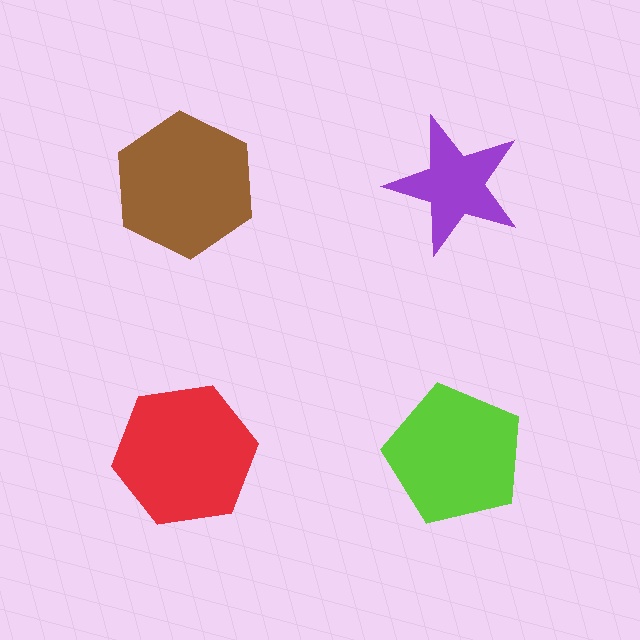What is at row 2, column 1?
A red hexagon.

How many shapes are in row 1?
2 shapes.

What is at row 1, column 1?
A brown hexagon.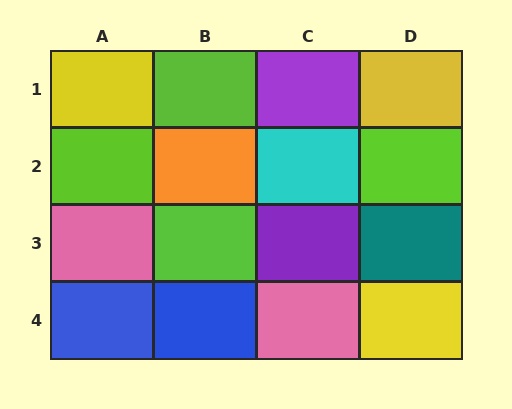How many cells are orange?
1 cell is orange.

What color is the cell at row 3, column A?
Pink.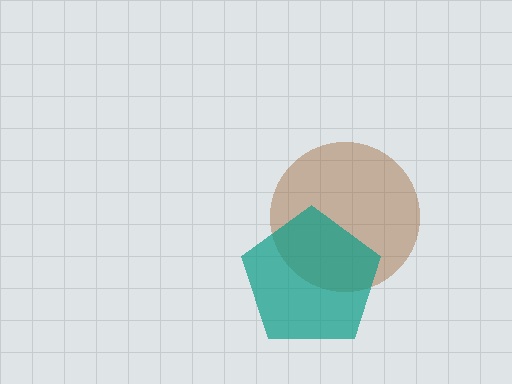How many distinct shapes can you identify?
There are 2 distinct shapes: a brown circle, a teal pentagon.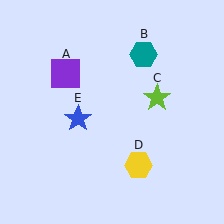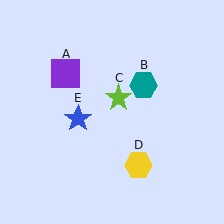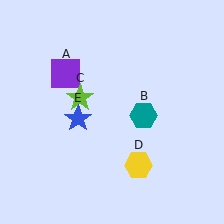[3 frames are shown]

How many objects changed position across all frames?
2 objects changed position: teal hexagon (object B), lime star (object C).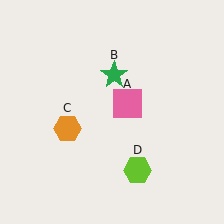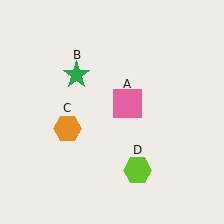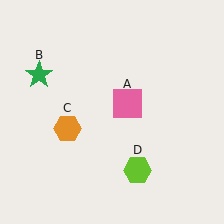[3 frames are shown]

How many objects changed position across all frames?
1 object changed position: green star (object B).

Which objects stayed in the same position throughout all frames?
Pink square (object A) and orange hexagon (object C) and lime hexagon (object D) remained stationary.